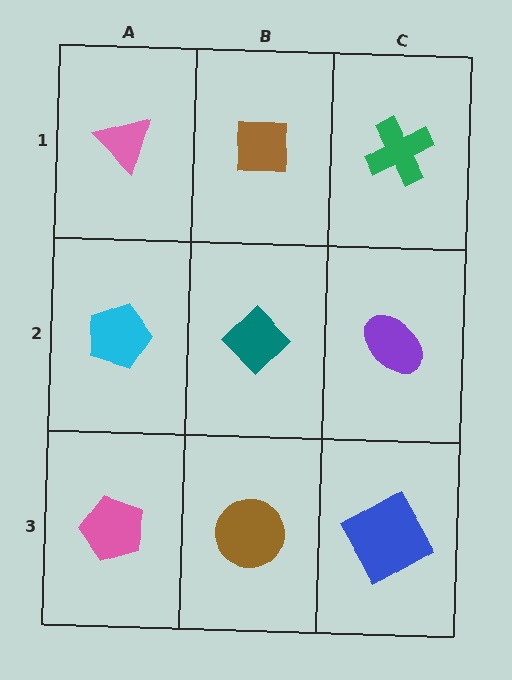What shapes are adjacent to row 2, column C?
A green cross (row 1, column C), a blue square (row 3, column C), a teal diamond (row 2, column B).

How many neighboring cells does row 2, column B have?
4.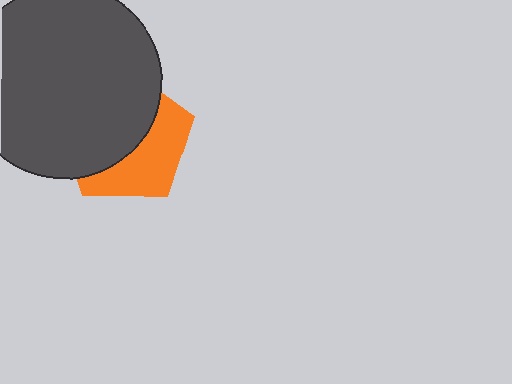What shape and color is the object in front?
The object in front is a dark gray circle.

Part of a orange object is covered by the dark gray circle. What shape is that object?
It is a pentagon.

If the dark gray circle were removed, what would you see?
You would see the complete orange pentagon.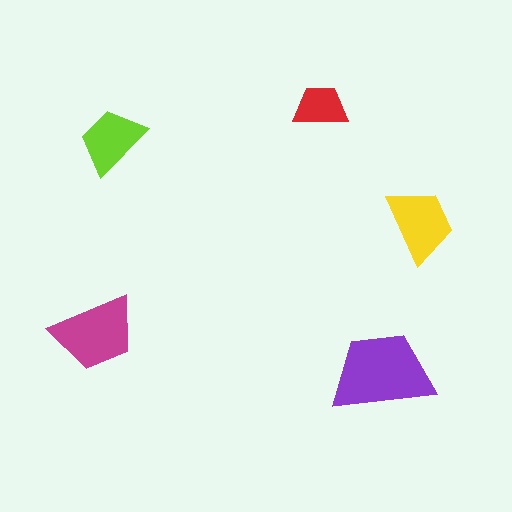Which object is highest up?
The red trapezoid is topmost.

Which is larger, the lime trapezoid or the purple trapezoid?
The purple one.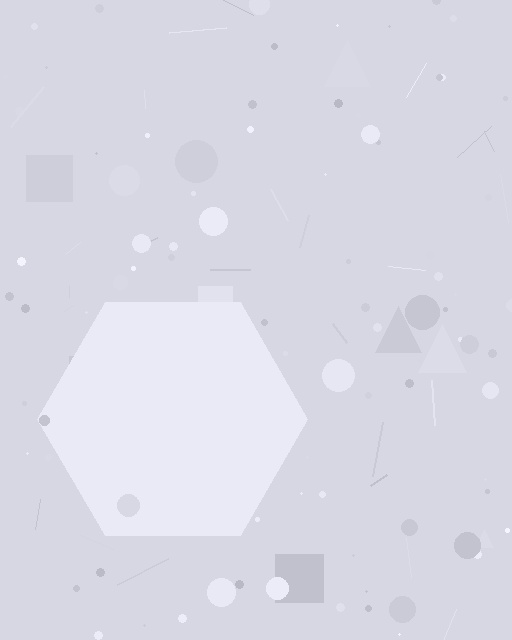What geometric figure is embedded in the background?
A hexagon is embedded in the background.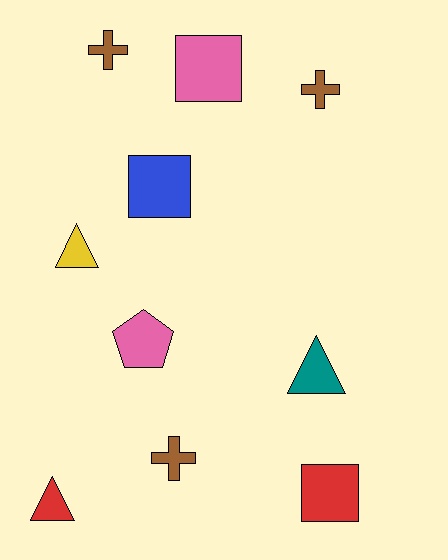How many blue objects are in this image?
There is 1 blue object.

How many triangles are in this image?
There are 3 triangles.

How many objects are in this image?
There are 10 objects.